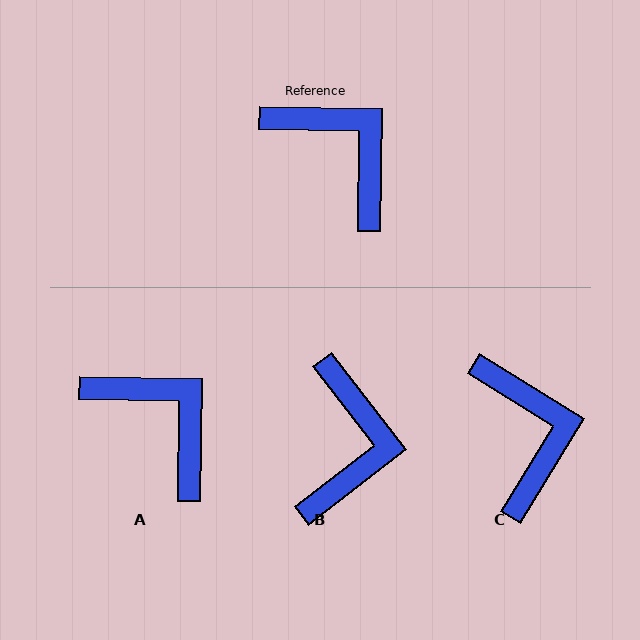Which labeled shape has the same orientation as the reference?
A.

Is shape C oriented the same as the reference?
No, it is off by about 31 degrees.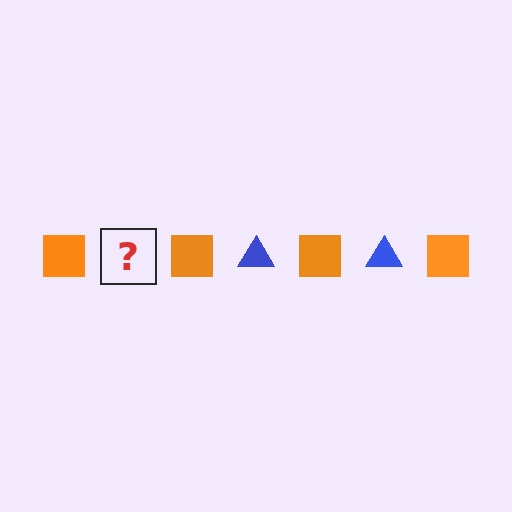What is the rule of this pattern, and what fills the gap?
The rule is that the pattern alternates between orange square and blue triangle. The gap should be filled with a blue triangle.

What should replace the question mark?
The question mark should be replaced with a blue triangle.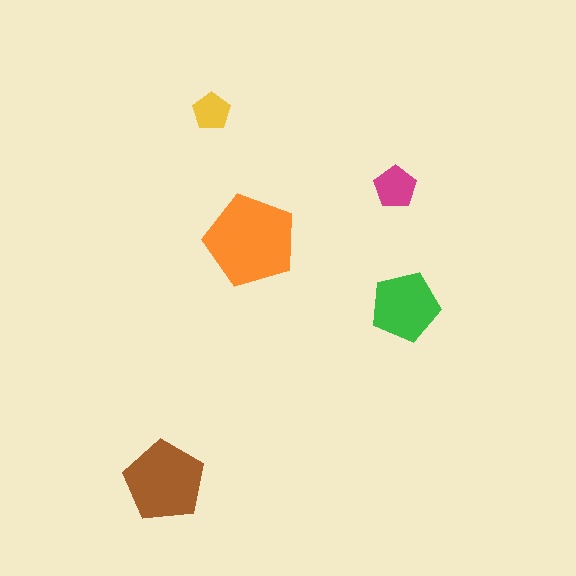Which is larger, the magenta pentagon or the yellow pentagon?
The magenta one.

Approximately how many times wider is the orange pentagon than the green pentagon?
About 1.5 times wider.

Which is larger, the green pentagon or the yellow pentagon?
The green one.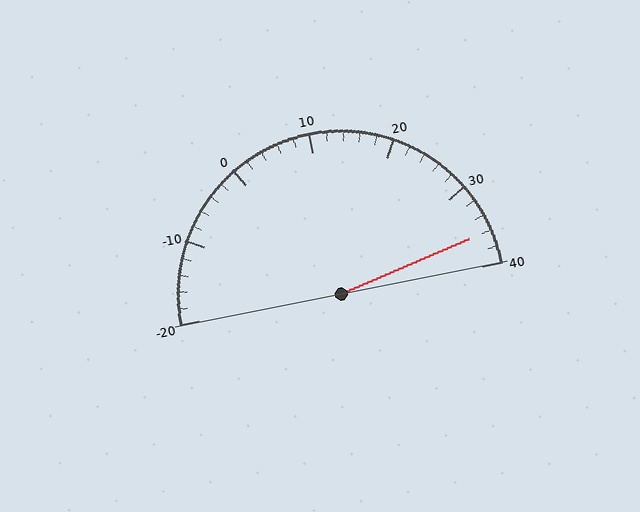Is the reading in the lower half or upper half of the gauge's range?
The reading is in the upper half of the range (-20 to 40).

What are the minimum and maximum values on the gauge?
The gauge ranges from -20 to 40.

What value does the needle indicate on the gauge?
The needle indicates approximately 36.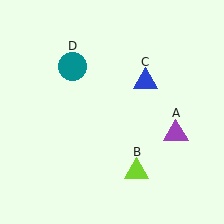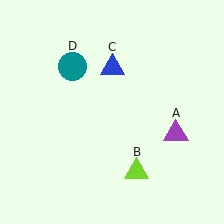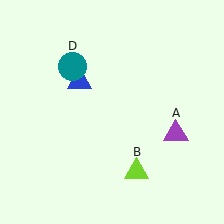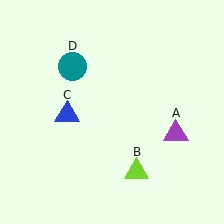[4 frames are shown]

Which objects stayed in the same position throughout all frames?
Purple triangle (object A) and lime triangle (object B) and teal circle (object D) remained stationary.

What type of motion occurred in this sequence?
The blue triangle (object C) rotated counterclockwise around the center of the scene.